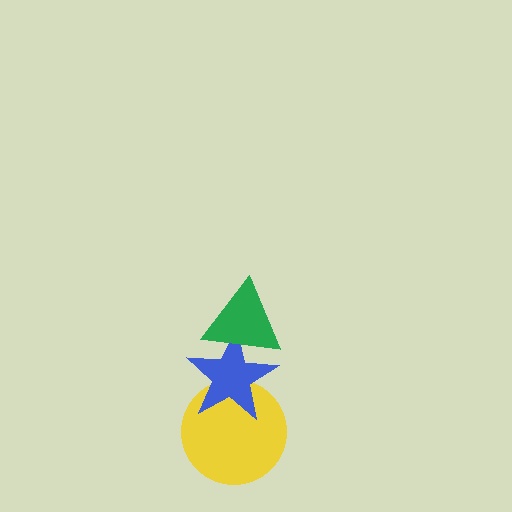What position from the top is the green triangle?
The green triangle is 1st from the top.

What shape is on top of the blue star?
The green triangle is on top of the blue star.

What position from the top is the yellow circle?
The yellow circle is 3rd from the top.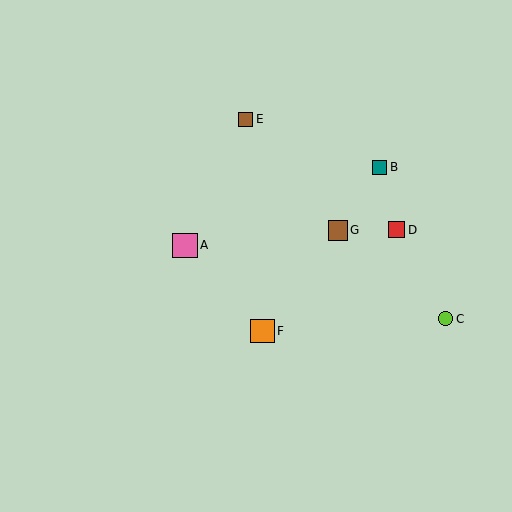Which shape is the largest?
The pink square (labeled A) is the largest.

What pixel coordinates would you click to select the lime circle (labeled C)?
Click at (445, 319) to select the lime circle C.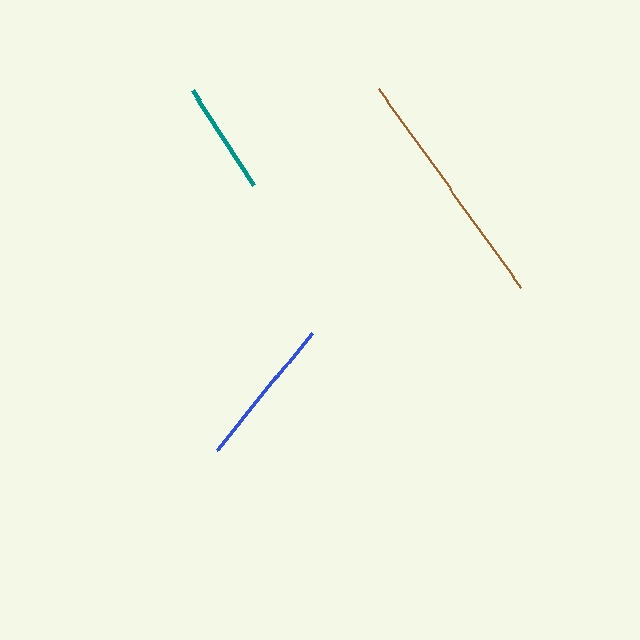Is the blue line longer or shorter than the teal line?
The blue line is longer than the teal line.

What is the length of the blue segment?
The blue segment is approximately 151 pixels long.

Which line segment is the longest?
The brown line is the longest at approximately 245 pixels.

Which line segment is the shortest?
The teal line is the shortest at approximately 113 pixels.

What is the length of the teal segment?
The teal segment is approximately 113 pixels long.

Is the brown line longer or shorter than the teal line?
The brown line is longer than the teal line.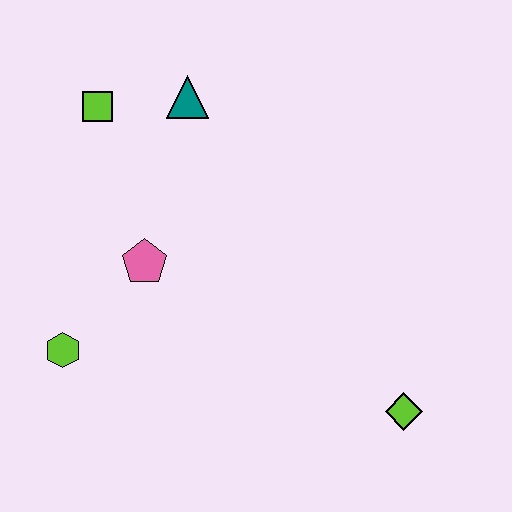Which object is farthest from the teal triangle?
The lime diamond is farthest from the teal triangle.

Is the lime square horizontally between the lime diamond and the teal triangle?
No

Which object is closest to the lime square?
The teal triangle is closest to the lime square.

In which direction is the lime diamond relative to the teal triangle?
The lime diamond is below the teal triangle.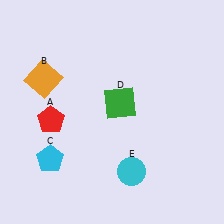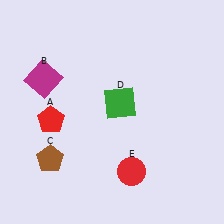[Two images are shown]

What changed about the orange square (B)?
In Image 1, B is orange. In Image 2, it changed to magenta.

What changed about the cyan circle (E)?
In Image 1, E is cyan. In Image 2, it changed to red.